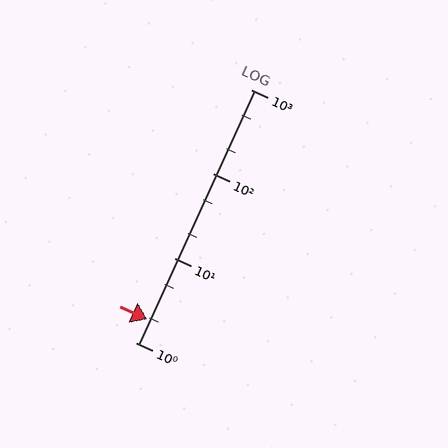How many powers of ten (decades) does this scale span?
The scale spans 3 decades, from 1 to 1000.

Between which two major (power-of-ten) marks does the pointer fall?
The pointer is between 1 and 10.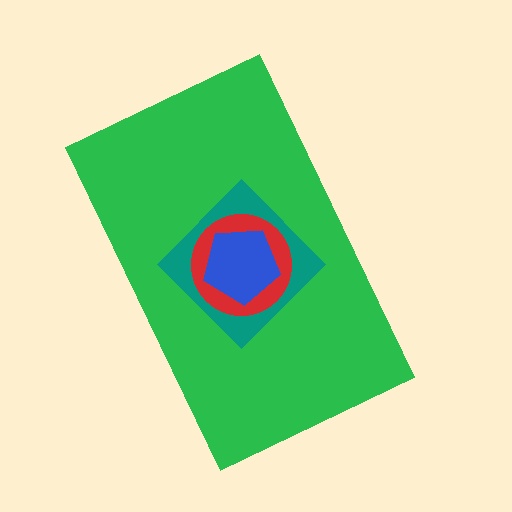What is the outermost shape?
The green rectangle.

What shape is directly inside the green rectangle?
The teal diamond.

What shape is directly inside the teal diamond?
The red circle.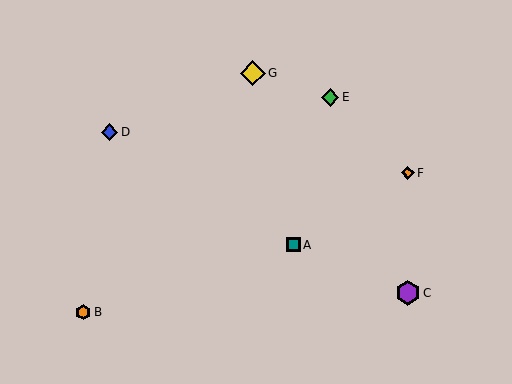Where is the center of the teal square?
The center of the teal square is at (293, 245).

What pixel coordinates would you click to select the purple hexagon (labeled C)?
Click at (408, 293) to select the purple hexagon C.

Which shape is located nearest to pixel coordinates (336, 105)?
The green diamond (labeled E) at (330, 97) is nearest to that location.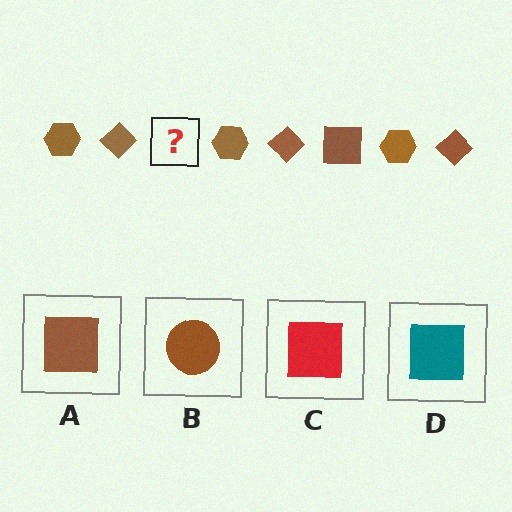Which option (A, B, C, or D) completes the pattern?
A.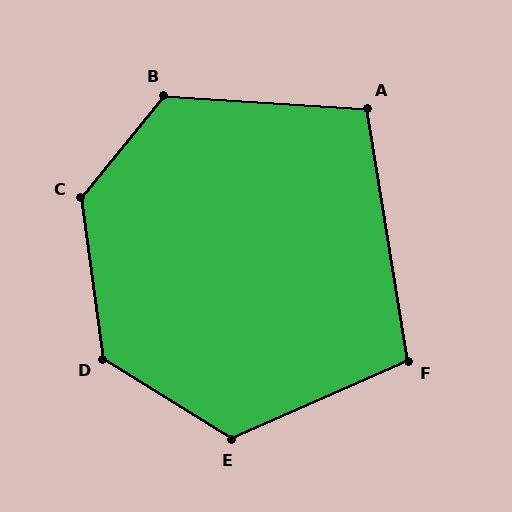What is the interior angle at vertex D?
Approximately 130 degrees (obtuse).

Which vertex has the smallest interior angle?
A, at approximately 103 degrees.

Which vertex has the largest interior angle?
C, at approximately 133 degrees.